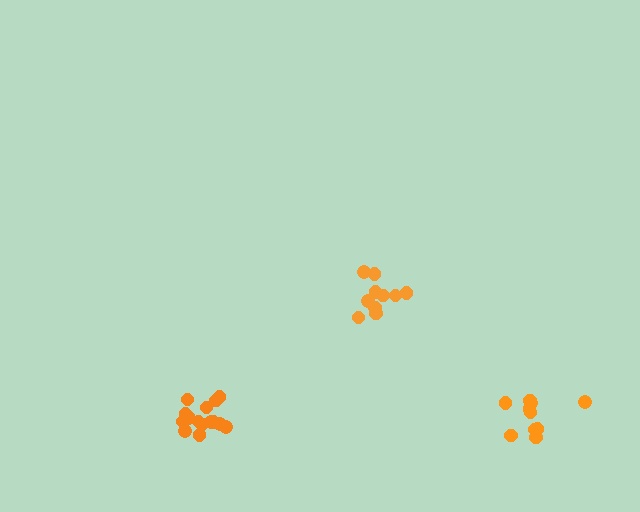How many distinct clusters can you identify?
There are 3 distinct clusters.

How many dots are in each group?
Group 1: 11 dots, Group 2: 15 dots, Group 3: 10 dots (36 total).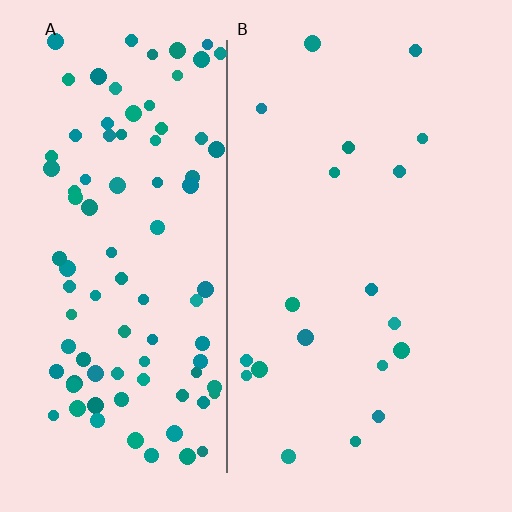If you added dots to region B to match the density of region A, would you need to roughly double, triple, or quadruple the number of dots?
Approximately quadruple.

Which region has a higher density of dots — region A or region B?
A (the left).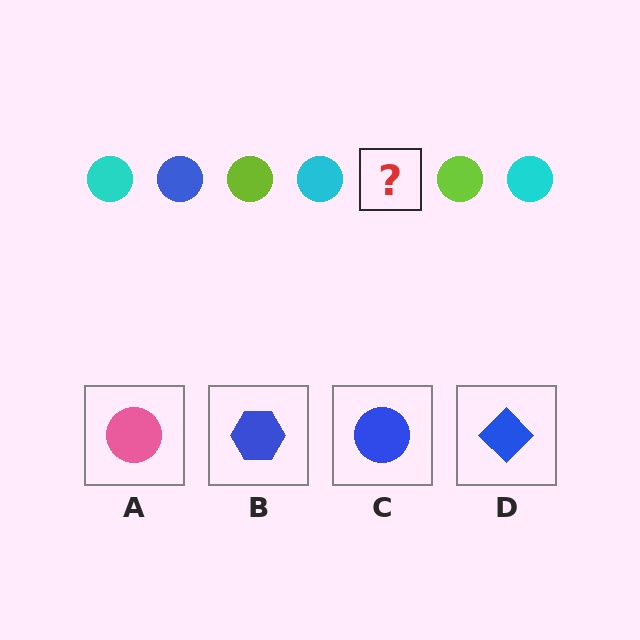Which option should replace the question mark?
Option C.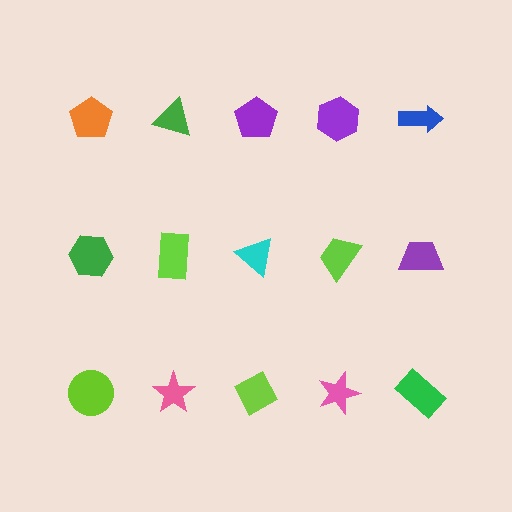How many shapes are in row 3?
5 shapes.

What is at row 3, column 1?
A lime circle.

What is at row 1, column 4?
A purple hexagon.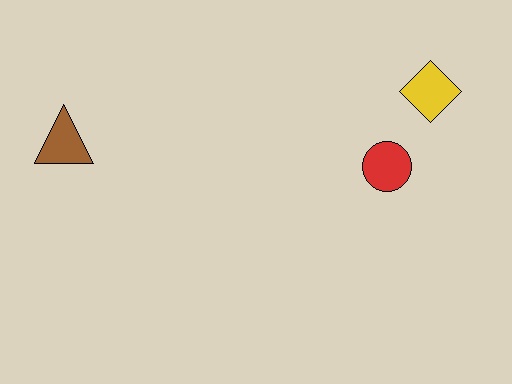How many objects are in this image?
There are 3 objects.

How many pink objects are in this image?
There are no pink objects.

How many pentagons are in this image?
There are no pentagons.